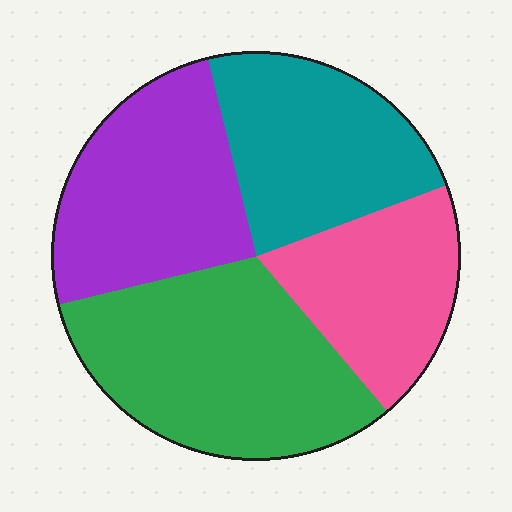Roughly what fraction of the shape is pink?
Pink covers around 20% of the shape.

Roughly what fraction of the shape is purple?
Purple covers 25% of the shape.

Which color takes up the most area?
Green, at roughly 30%.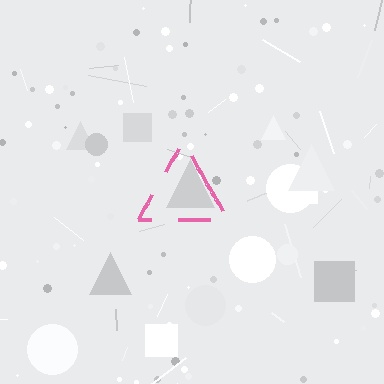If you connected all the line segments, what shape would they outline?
They would outline a triangle.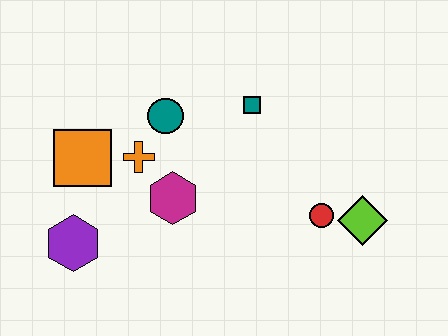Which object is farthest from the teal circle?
The lime diamond is farthest from the teal circle.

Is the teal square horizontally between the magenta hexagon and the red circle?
Yes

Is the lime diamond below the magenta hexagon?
Yes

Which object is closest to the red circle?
The lime diamond is closest to the red circle.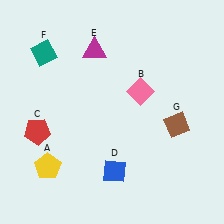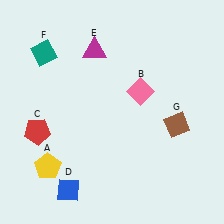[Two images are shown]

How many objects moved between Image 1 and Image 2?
1 object moved between the two images.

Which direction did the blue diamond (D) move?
The blue diamond (D) moved left.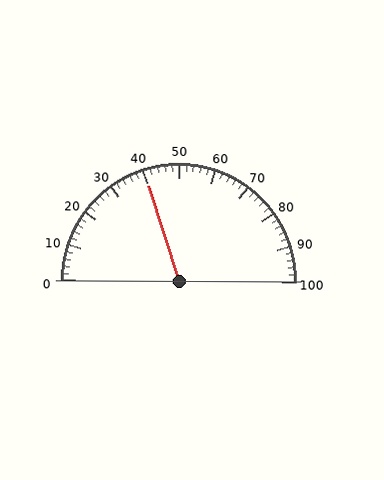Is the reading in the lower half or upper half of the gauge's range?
The reading is in the lower half of the range (0 to 100).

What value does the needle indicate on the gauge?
The needle indicates approximately 40.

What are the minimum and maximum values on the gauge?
The gauge ranges from 0 to 100.